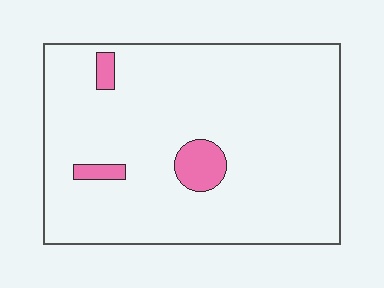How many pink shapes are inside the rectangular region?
3.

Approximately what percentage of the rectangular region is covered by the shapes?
Approximately 5%.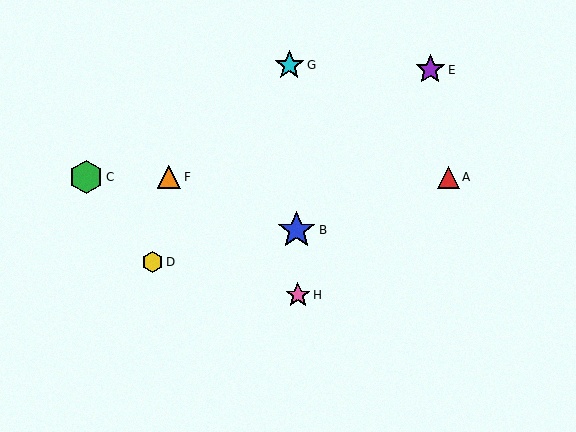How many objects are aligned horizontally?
3 objects (A, C, F) are aligned horizontally.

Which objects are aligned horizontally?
Objects A, C, F are aligned horizontally.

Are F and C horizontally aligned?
Yes, both are at y≈177.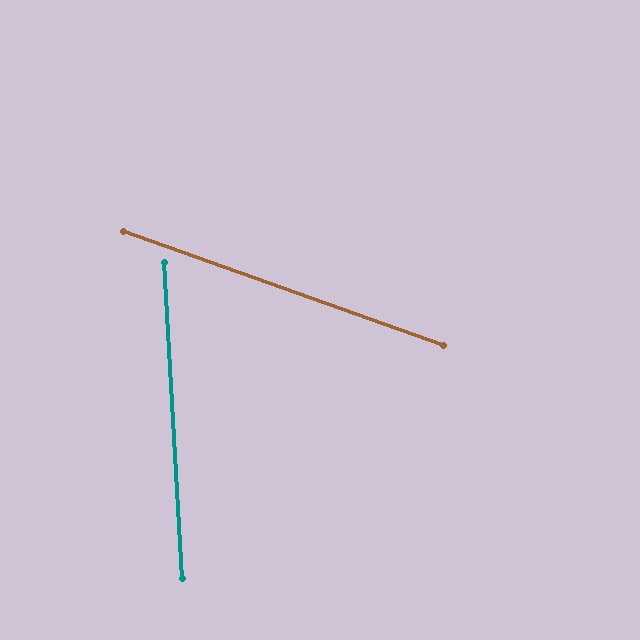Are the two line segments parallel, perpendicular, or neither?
Neither parallel nor perpendicular — they differ by about 67°.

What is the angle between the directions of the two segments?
Approximately 67 degrees.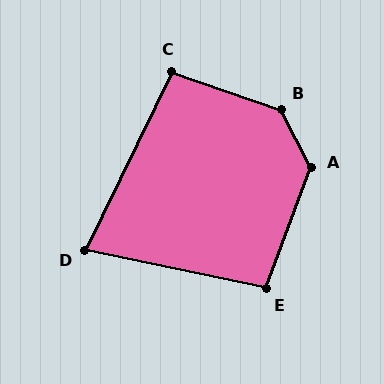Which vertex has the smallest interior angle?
D, at approximately 76 degrees.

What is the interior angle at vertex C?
Approximately 97 degrees (obtuse).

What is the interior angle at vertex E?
Approximately 98 degrees (obtuse).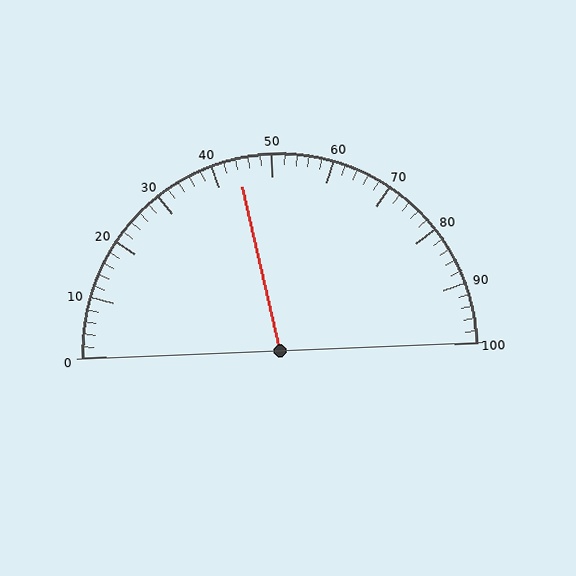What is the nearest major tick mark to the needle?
The nearest major tick mark is 40.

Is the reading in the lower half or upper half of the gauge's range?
The reading is in the lower half of the range (0 to 100).